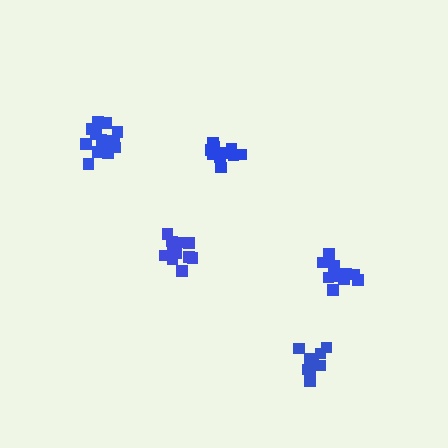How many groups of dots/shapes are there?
There are 5 groups.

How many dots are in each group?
Group 1: 13 dots, Group 2: 9 dots, Group 3: 11 dots, Group 4: 15 dots, Group 5: 14 dots (62 total).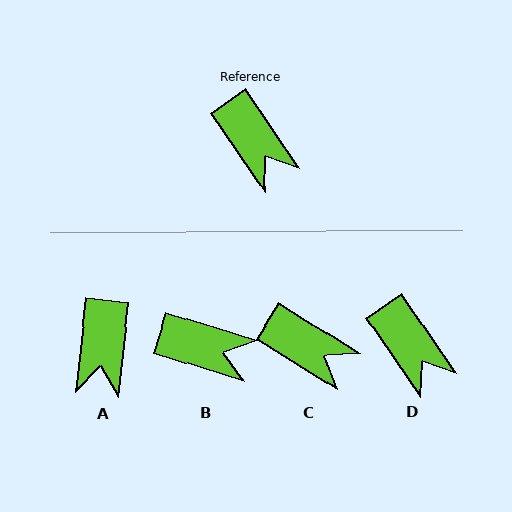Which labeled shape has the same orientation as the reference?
D.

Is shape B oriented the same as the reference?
No, it is off by about 38 degrees.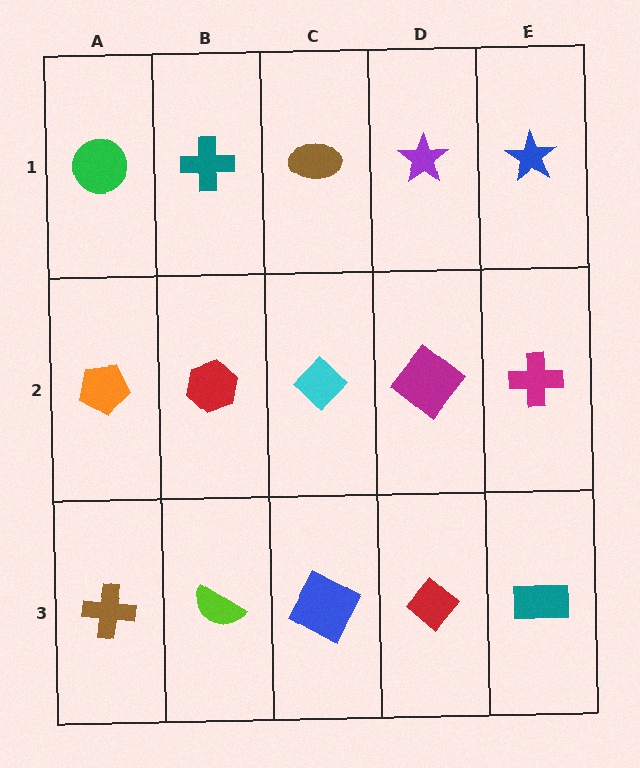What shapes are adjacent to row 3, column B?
A red hexagon (row 2, column B), a brown cross (row 3, column A), a blue square (row 3, column C).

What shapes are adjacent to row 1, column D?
A magenta diamond (row 2, column D), a brown ellipse (row 1, column C), a blue star (row 1, column E).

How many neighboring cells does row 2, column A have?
3.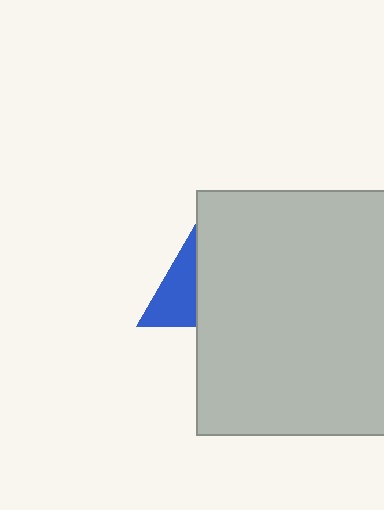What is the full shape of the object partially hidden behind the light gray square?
The partially hidden object is a blue triangle.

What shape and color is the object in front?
The object in front is a light gray square.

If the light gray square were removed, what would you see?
You would see the complete blue triangle.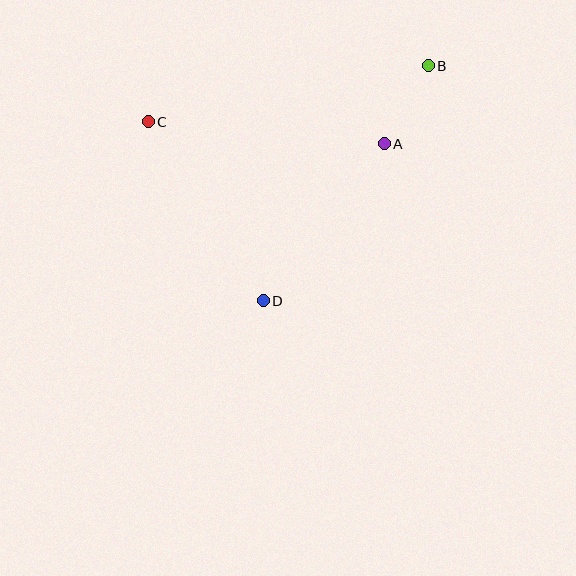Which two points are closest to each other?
Points A and B are closest to each other.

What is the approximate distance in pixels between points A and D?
The distance between A and D is approximately 198 pixels.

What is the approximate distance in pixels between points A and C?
The distance between A and C is approximately 237 pixels.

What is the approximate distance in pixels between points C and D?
The distance between C and D is approximately 213 pixels.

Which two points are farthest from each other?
Points B and D are farthest from each other.